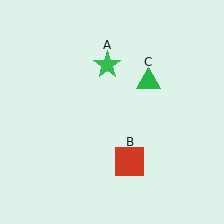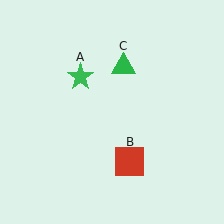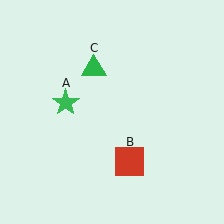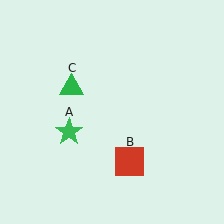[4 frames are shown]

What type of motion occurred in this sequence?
The green star (object A), green triangle (object C) rotated counterclockwise around the center of the scene.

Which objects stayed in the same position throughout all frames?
Red square (object B) remained stationary.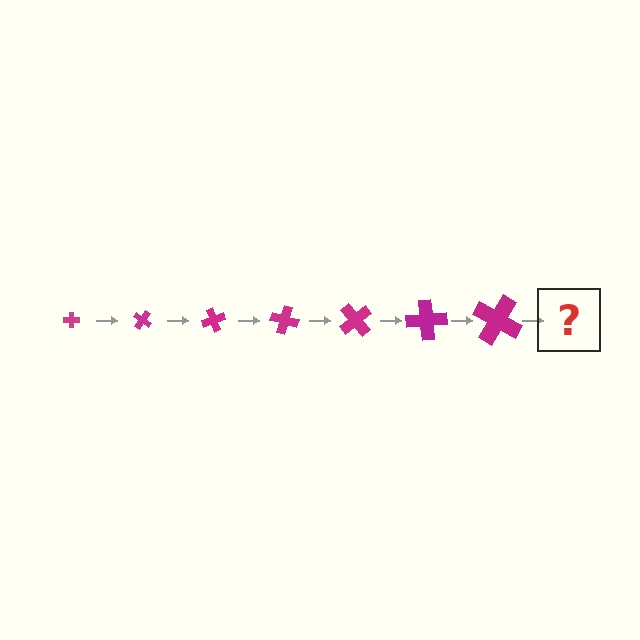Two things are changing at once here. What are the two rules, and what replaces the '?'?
The two rules are that the cross grows larger each step and it rotates 35 degrees each step. The '?' should be a cross, larger than the previous one and rotated 245 degrees from the start.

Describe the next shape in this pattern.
It should be a cross, larger than the previous one and rotated 245 degrees from the start.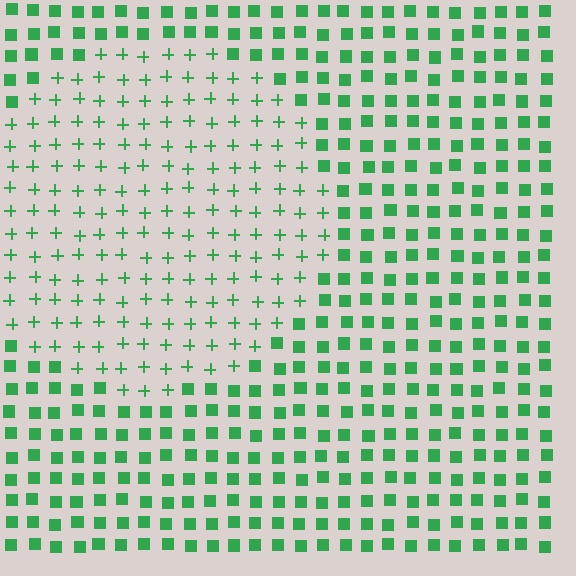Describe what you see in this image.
The image is filled with small green elements arranged in a uniform grid. A circle-shaped region contains plus signs, while the surrounding area contains squares. The boundary is defined purely by the change in element shape.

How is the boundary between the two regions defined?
The boundary is defined by a change in element shape: plus signs inside vs. squares outside. All elements share the same color and spacing.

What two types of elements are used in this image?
The image uses plus signs inside the circle region and squares outside it.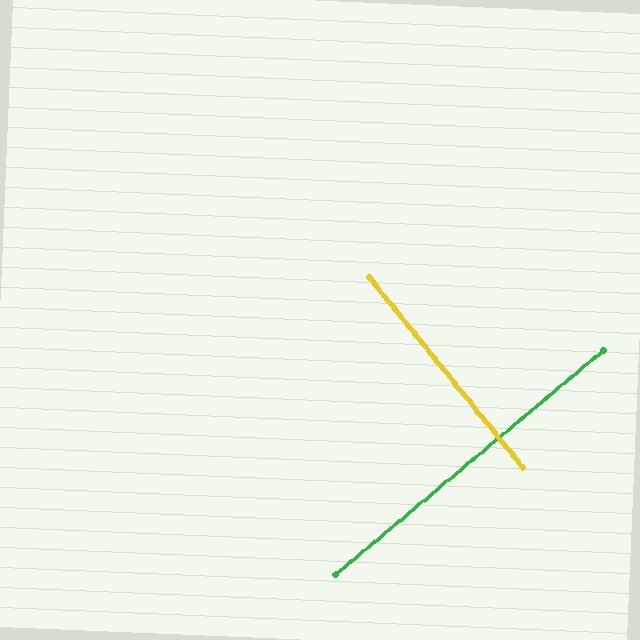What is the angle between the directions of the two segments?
Approximately 89 degrees.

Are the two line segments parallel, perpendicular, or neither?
Perpendicular — they meet at approximately 89°.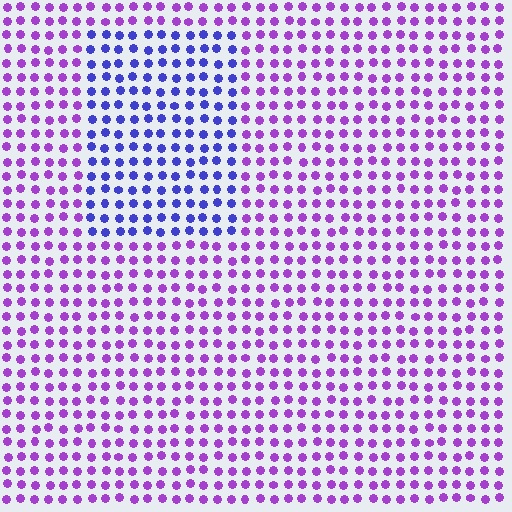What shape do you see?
I see a rectangle.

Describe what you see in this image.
The image is filled with small purple elements in a uniform arrangement. A rectangle-shaped region is visible where the elements are tinted to a slightly different hue, forming a subtle color boundary.